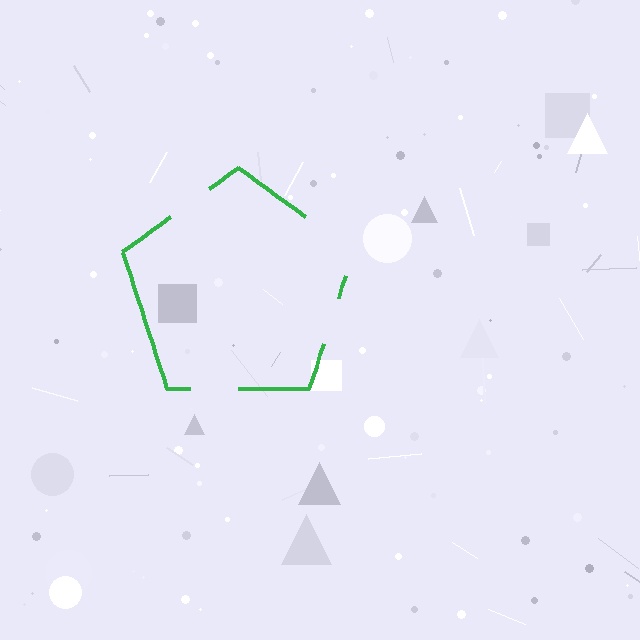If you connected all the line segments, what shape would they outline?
They would outline a pentagon.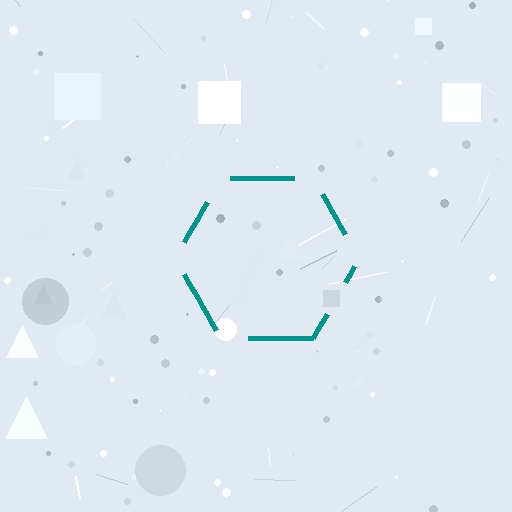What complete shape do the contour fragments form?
The contour fragments form a hexagon.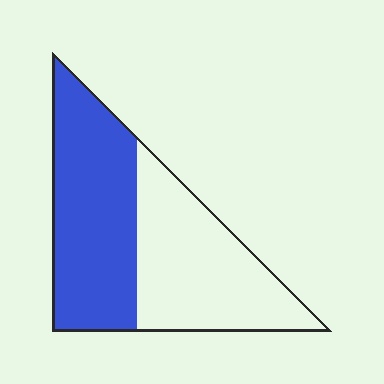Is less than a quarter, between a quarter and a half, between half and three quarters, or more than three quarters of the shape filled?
Between half and three quarters.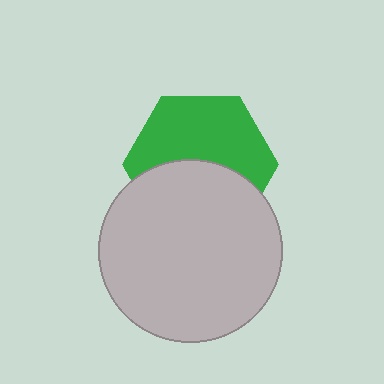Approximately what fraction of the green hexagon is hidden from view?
Roughly 45% of the green hexagon is hidden behind the light gray circle.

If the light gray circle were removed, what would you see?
You would see the complete green hexagon.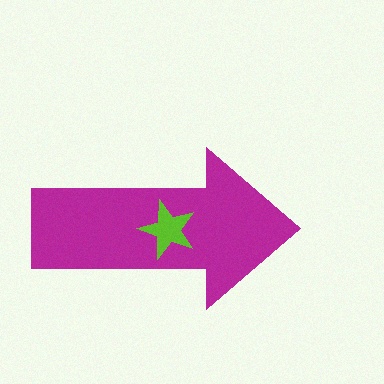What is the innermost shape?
The lime star.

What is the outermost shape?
The magenta arrow.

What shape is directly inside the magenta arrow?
The lime star.